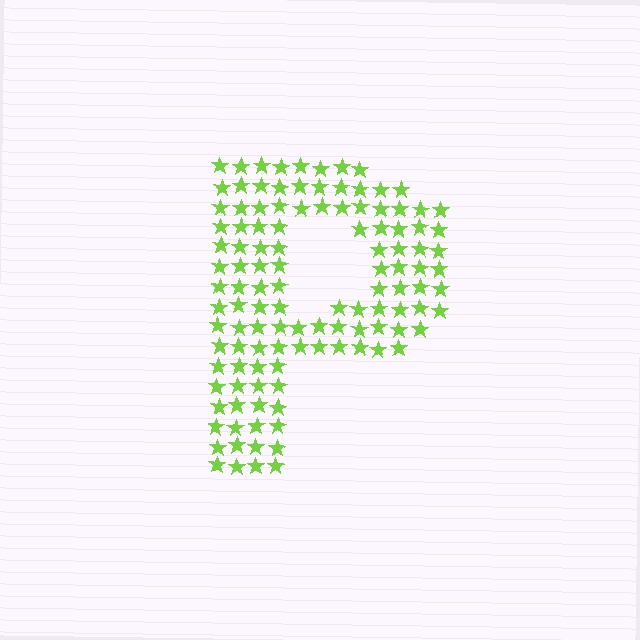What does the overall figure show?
The overall figure shows the letter P.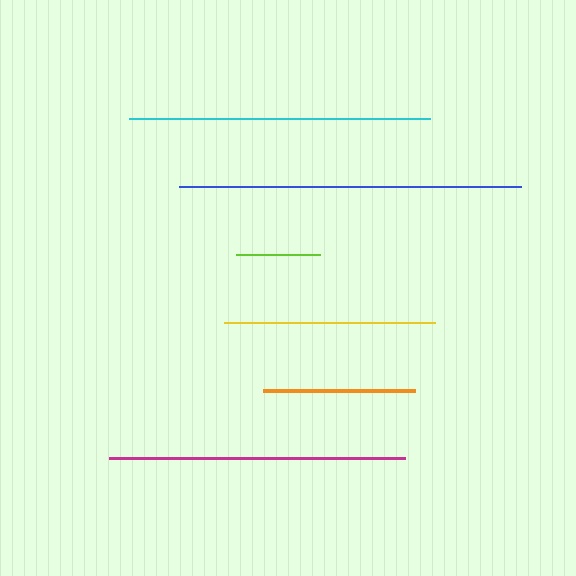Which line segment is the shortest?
The lime line is the shortest at approximately 84 pixels.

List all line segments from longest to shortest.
From longest to shortest: blue, cyan, magenta, yellow, orange, lime.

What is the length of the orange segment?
The orange segment is approximately 152 pixels long.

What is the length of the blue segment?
The blue segment is approximately 342 pixels long.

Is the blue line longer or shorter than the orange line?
The blue line is longer than the orange line.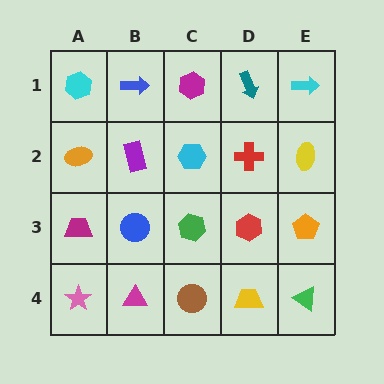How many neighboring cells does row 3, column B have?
4.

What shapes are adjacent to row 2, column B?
A blue arrow (row 1, column B), a blue circle (row 3, column B), an orange ellipse (row 2, column A), a cyan hexagon (row 2, column C).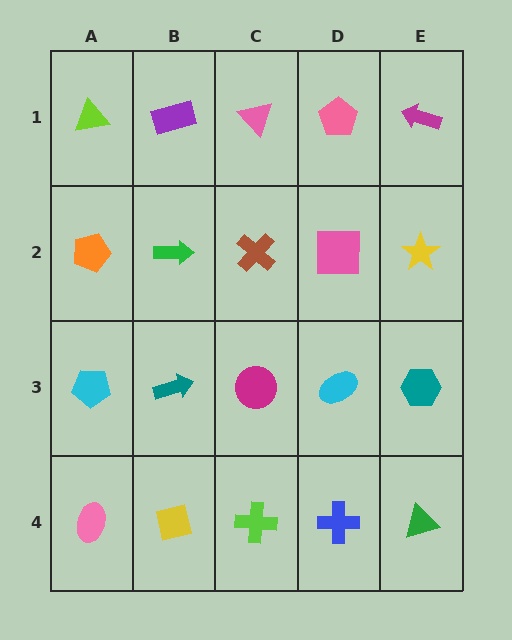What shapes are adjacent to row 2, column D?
A pink pentagon (row 1, column D), a cyan ellipse (row 3, column D), a brown cross (row 2, column C), a yellow star (row 2, column E).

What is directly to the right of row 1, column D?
A magenta arrow.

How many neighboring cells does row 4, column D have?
3.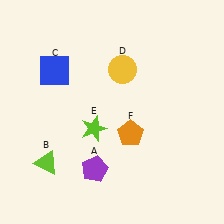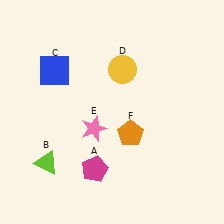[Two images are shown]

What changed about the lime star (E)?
In Image 1, E is lime. In Image 2, it changed to pink.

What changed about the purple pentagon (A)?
In Image 1, A is purple. In Image 2, it changed to magenta.